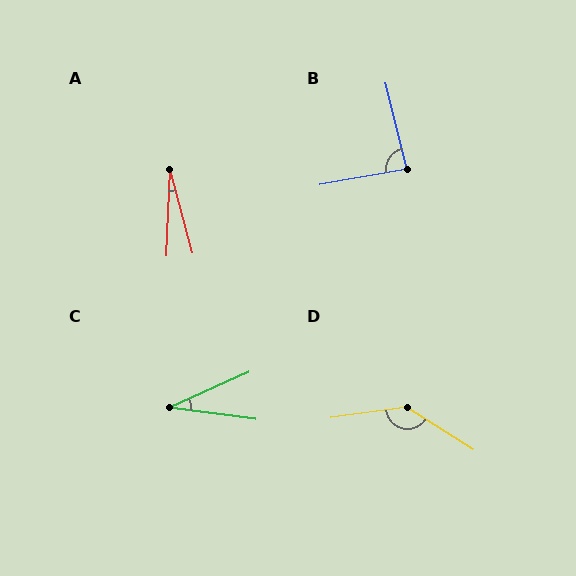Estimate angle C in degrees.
Approximately 32 degrees.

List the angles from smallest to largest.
A (17°), C (32°), B (86°), D (140°).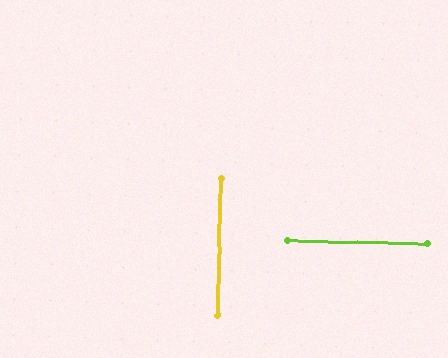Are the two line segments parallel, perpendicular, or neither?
Perpendicular — they meet at approximately 90°.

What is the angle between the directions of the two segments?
Approximately 90 degrees.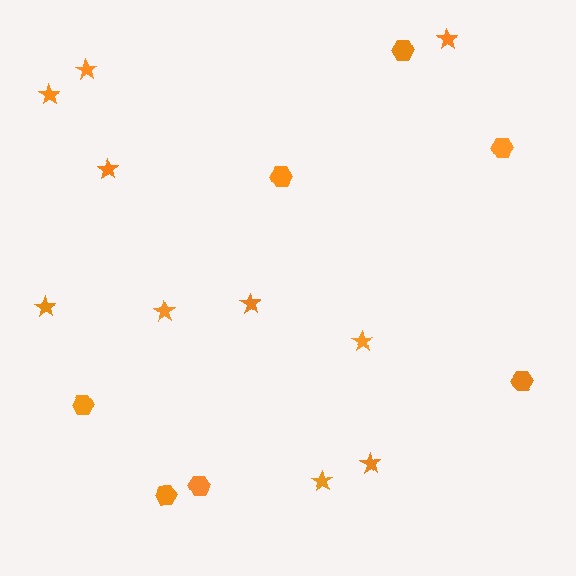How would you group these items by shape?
There are 2 groups: one group of stars (10) and one group of hexagons (7).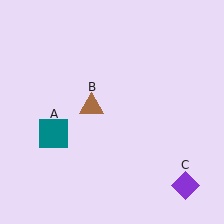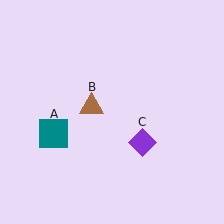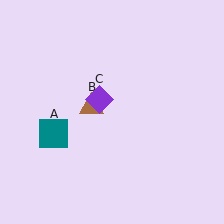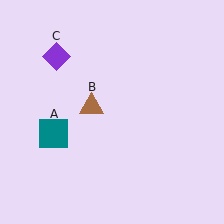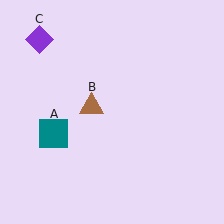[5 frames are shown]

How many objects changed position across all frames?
1 object changed position: purple diamond (object C).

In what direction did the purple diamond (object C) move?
The purple diamond (object C) moved up and to the left.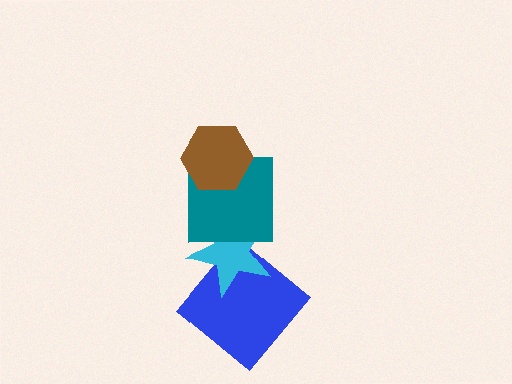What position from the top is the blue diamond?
The blue diamond is 4th from the top.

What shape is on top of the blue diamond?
The cyan star is on top of the blue diamond.